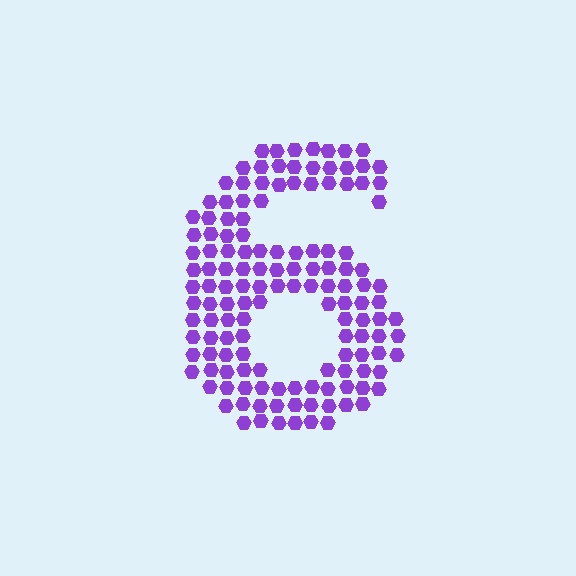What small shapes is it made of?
It is made of small hexagons.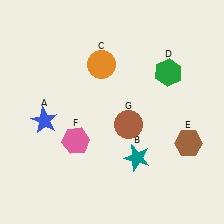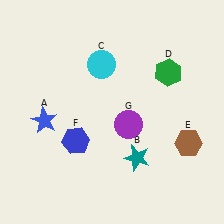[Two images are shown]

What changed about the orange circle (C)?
In Image 1, C is orange. In Image 2, it changed to cyan.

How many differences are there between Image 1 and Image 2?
There are 3 differences between the two images.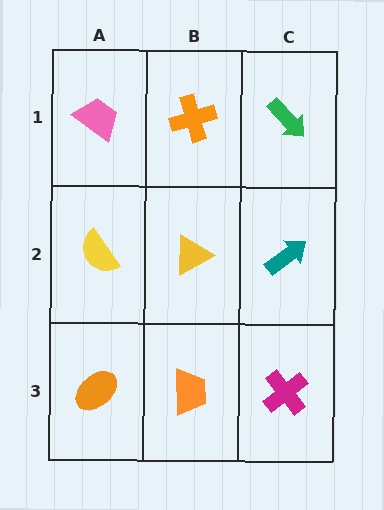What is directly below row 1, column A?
A yellow semicircle.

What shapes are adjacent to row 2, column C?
A green arrow (row 1, column C), a magenta cross (row 3, column C), a yellow triangle (row 2, column B).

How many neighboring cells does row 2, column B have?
4.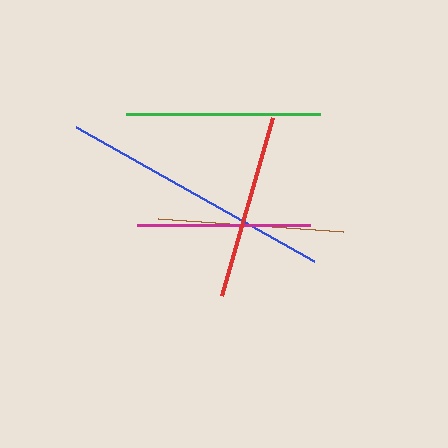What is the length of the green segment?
The green segment is approximately 194 pixels long.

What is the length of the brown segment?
The brown segment is approximately 186 pixels long.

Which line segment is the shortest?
The magenta line is the shortest at approximately 174 pixels.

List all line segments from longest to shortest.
From longest to shortest: blue, green, brown, red, magenta.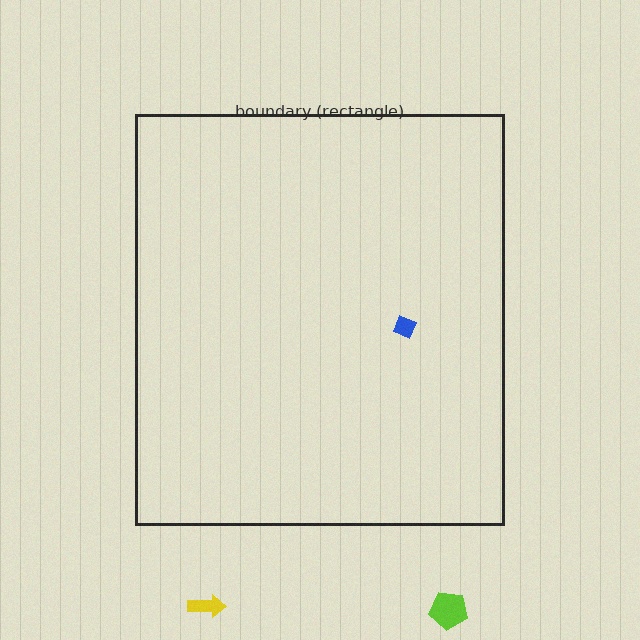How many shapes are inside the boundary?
1 inside, 2 outside.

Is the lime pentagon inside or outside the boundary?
Outside.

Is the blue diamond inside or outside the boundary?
Inside.